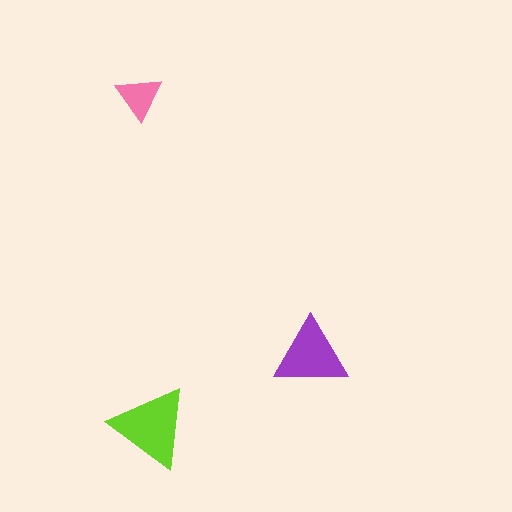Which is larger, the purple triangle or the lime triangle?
The lime one.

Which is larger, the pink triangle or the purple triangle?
The purple one.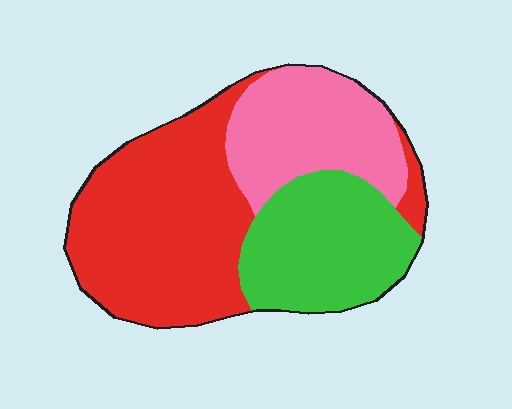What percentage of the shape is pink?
Pink covers about 25% of the shape.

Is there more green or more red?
Red.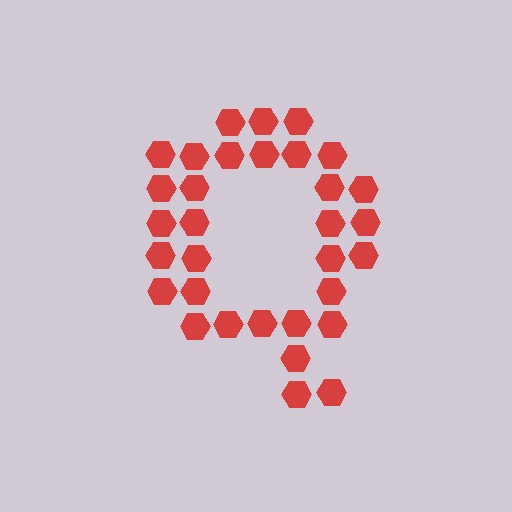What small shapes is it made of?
It is made of small hexagons.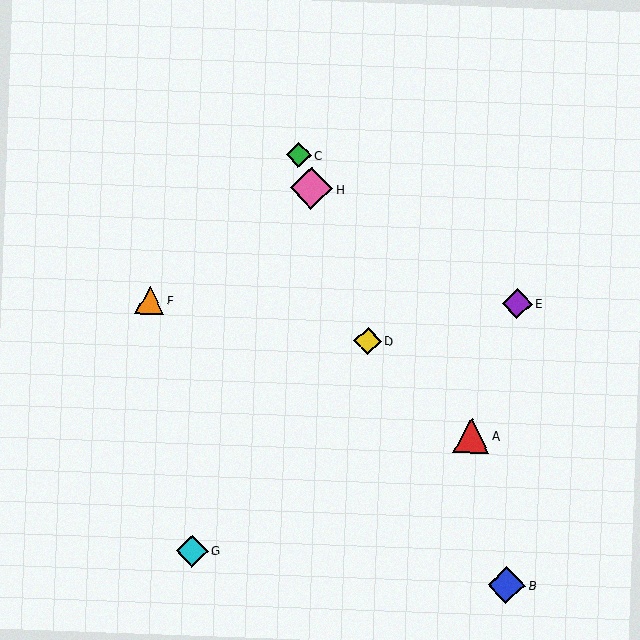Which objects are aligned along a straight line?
Objects C, D, H are aligned along a straight line.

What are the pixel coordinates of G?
Object G is at (192, 551).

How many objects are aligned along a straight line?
3 objects (C, D, H) are aligned along a straight line.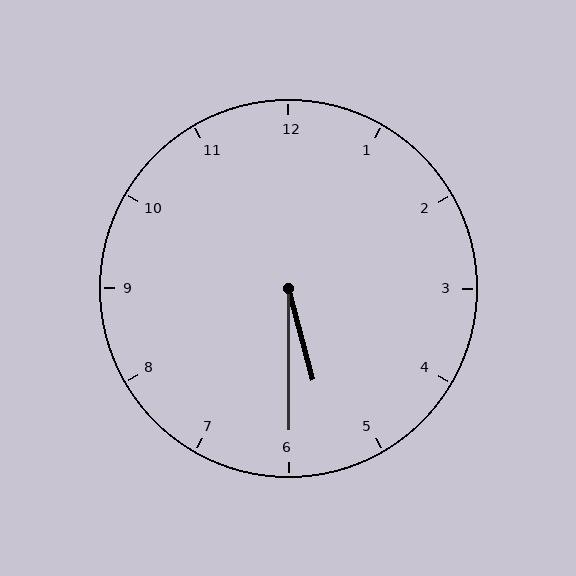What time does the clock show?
5:30.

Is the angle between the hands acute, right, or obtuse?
It is acute.